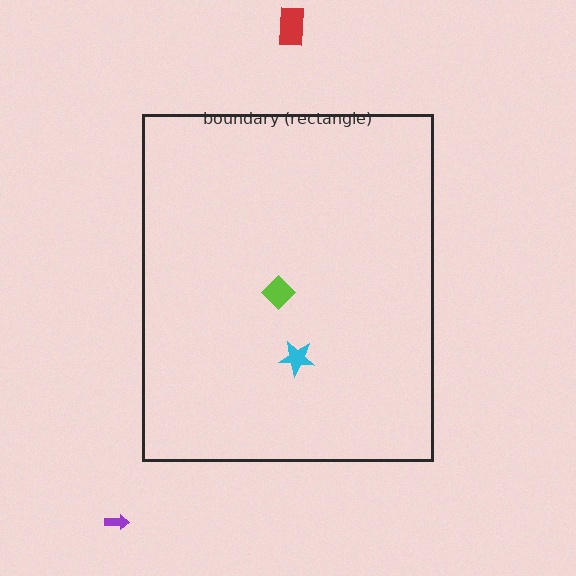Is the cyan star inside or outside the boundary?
Inside.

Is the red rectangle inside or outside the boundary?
Outside.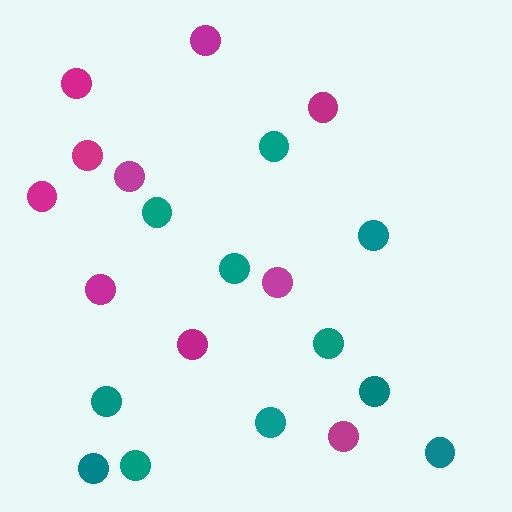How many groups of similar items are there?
There are 2 groups: one group of magenta circles (10) and one group of teal circles (11).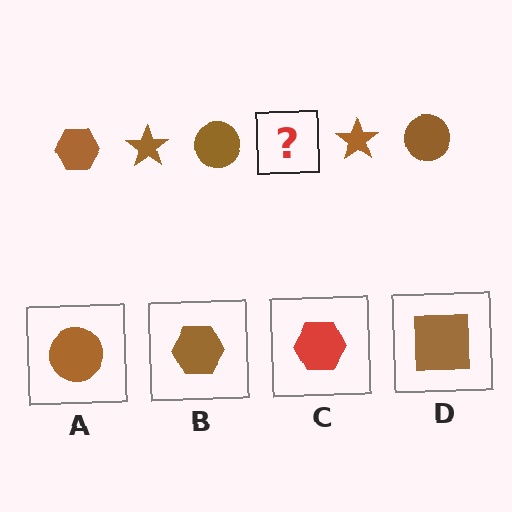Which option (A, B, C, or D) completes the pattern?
B.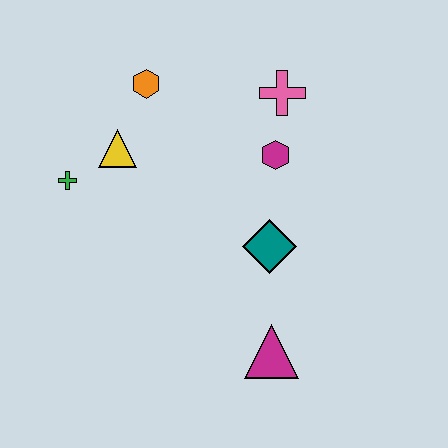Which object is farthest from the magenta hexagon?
The green cross is farthest from the magenta hexagon.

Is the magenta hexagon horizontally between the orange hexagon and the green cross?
No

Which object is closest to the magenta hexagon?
The pink cross is closest to the magenta hexagon.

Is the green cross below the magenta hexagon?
Yes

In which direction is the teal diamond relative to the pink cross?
The teal diamond is below the pink cross.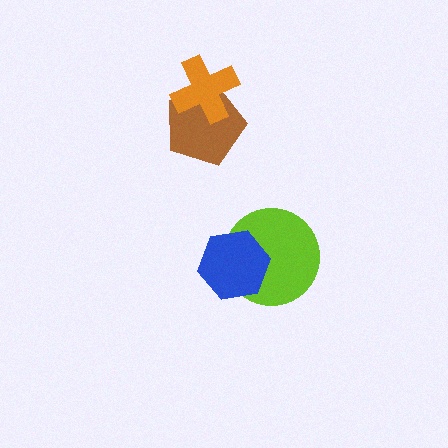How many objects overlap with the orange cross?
1 object overlaps with the orange cross.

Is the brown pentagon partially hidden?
Yes, it is partially covered by another shape.